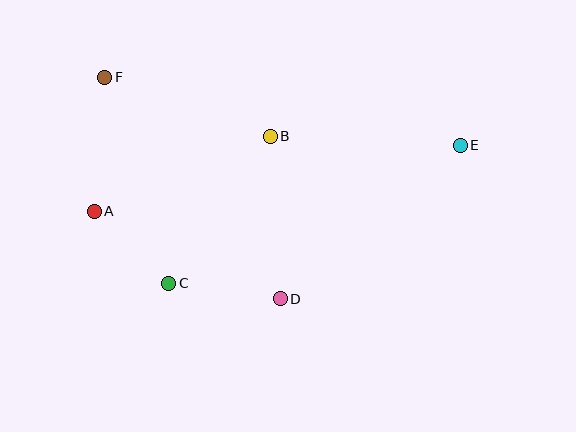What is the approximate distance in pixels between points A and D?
The distance between A and D is approximately 205 pixels.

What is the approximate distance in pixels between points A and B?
The distance between A and B is approximately 191 pixels.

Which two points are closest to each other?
Points A and C are closest to each other.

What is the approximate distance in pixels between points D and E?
The distance between D and E is approximately 237 pixels.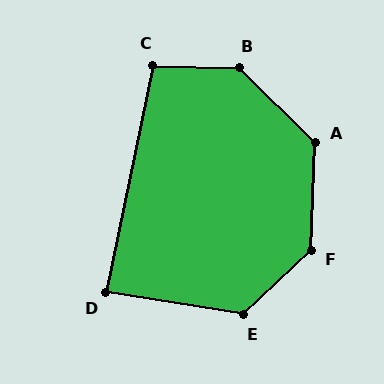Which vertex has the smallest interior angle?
D, at approximately 87 degrees.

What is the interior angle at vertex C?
Approximately 100 degrees (obtuse).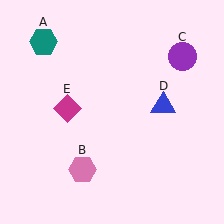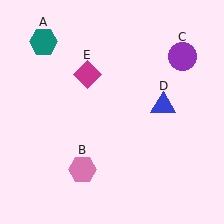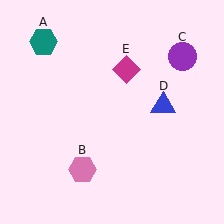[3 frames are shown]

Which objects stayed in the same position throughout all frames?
Teal hexagon (object A) and pink hexagon (object B) and purple circle (object C) and blue triangle (object D) remained stationary.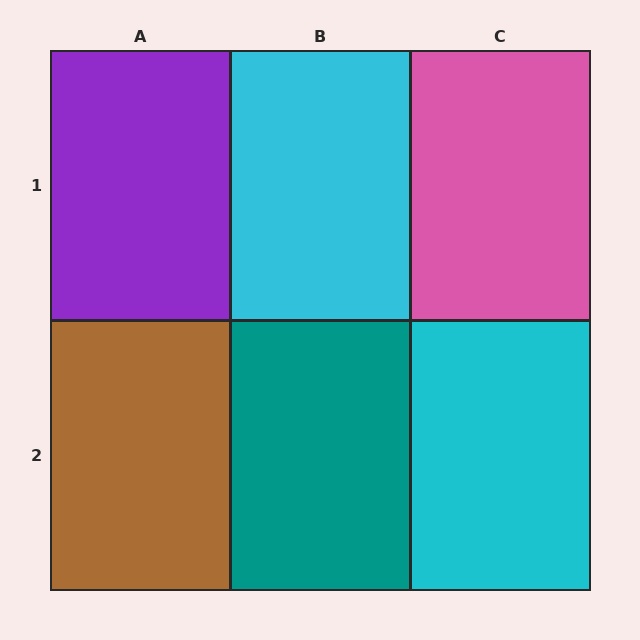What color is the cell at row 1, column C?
Pink.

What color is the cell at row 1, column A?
Purple.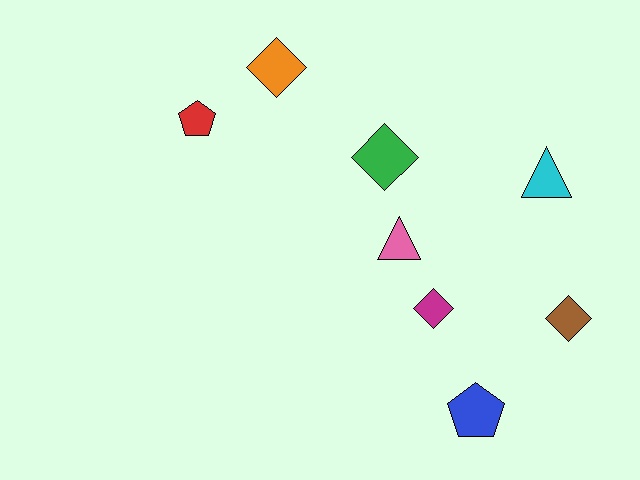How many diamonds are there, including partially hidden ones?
There are 4 diamonds.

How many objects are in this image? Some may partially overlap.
There are 8 objects.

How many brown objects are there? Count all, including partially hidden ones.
There is 1 brown object.